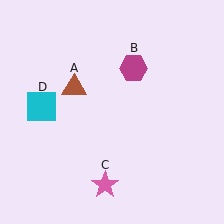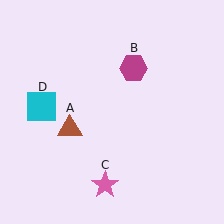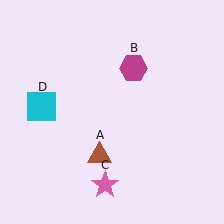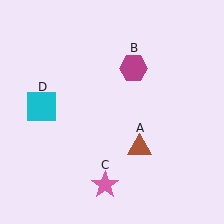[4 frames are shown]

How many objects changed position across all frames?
1 object changed position: brown triangle (object A).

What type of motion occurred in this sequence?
The brown triangle (object A) rotated counterclockwise around the center of the scene.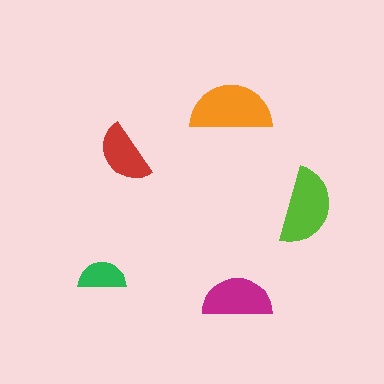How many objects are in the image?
There are 5 objects in the image.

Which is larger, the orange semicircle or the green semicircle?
The orange one.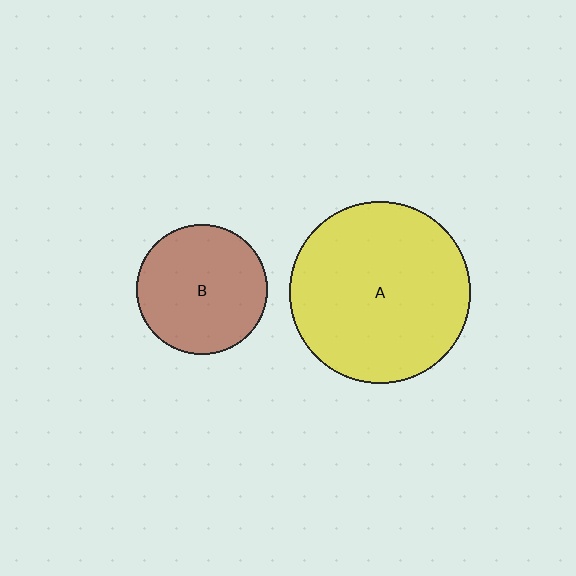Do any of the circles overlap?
No, none of the circles overlap.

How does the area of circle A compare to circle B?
Approximately 1.9 times.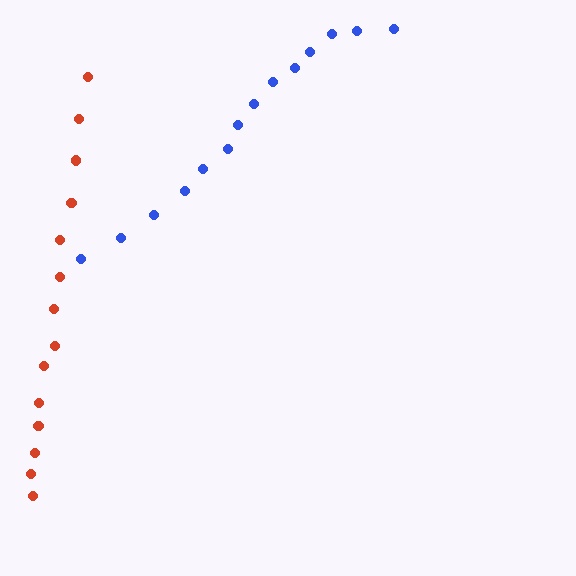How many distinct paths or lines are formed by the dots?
There are 2 distinct paths.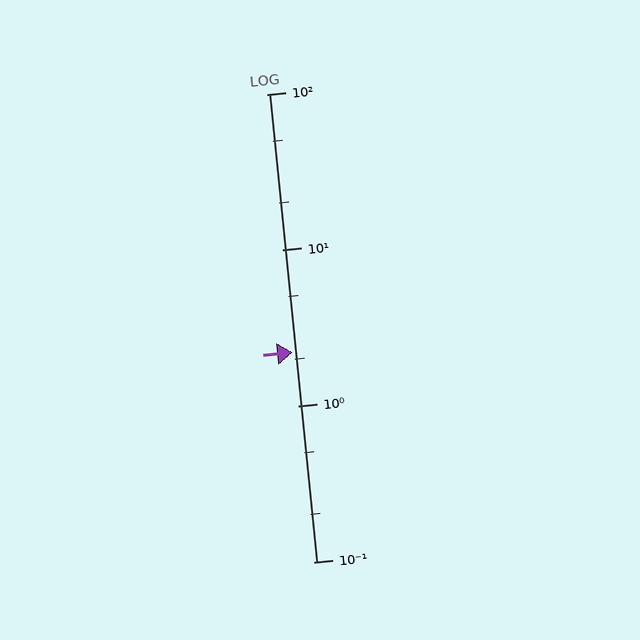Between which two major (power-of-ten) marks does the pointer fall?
The pointer is between 1 and 10.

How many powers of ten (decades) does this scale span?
The scale spans 3 decades, from 0.1 to 100.